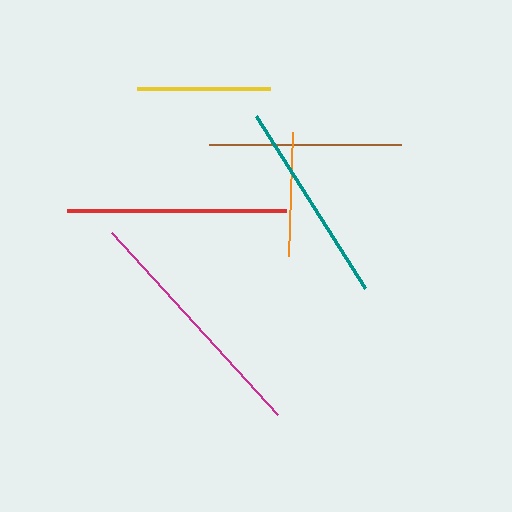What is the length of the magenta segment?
The magenta segment is approximately 247 pixels long.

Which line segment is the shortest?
The orange line is the shortest at approximately 123 pixels.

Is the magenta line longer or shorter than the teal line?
The magenta line is longer than the teal line.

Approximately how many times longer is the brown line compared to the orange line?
The brown line is approximately 1.6 times the length of the orange line.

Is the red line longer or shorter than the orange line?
The red line is longer than the orange line.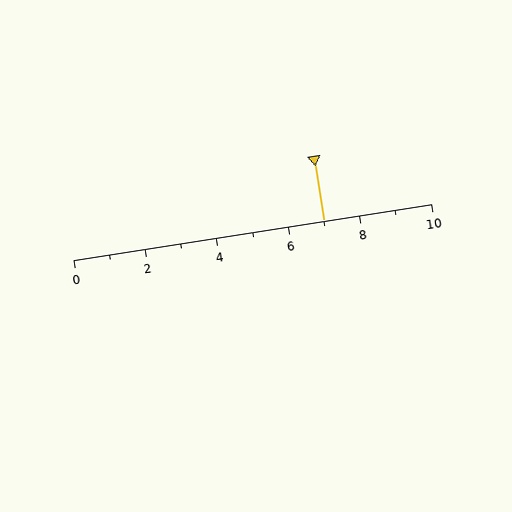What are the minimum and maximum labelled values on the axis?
The axis runs from 0 to 10.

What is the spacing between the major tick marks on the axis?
The major ticks are spaced 2 apart.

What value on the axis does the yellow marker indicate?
The marker indicates approximately 7.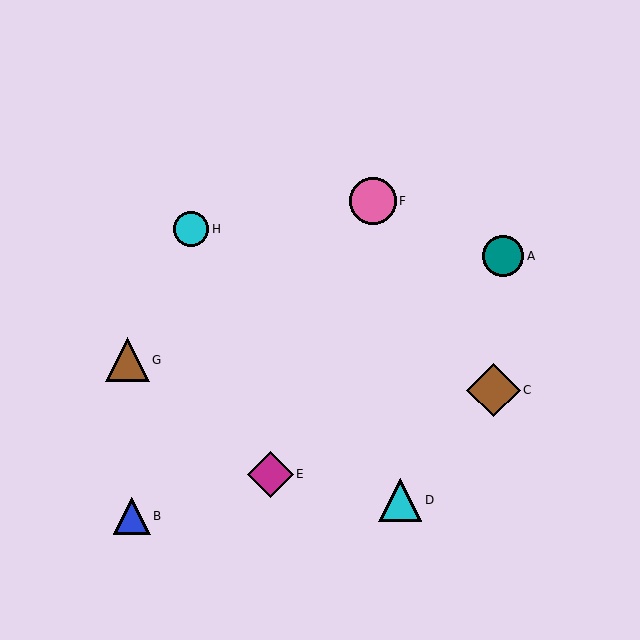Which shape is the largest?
The brown diamond (labeled C) is the largest.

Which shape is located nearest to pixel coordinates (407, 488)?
The cyan triangle (labeled D) at (400, 500) is nearest to that location.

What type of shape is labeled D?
Shape D is a cyan triangle.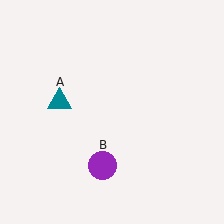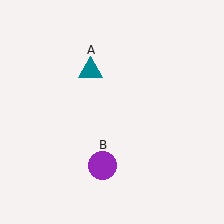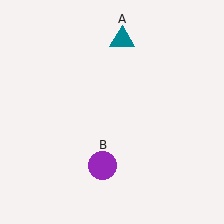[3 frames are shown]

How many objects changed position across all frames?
1 object changed position: teal triangle (object A).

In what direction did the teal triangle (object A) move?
The teal triangle (object A) moved up and to the right.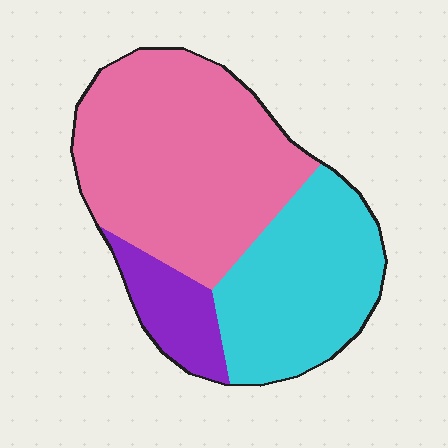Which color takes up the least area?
Purple, at roughly 10%.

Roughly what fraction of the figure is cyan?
Cyan takes up between a third and a half of the figure.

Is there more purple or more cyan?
Cyan.